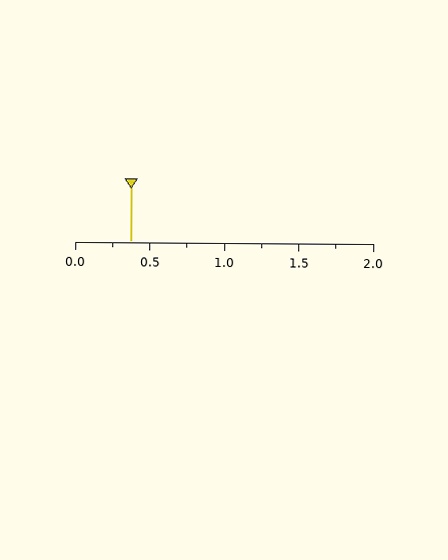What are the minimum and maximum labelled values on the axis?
The axis runs from 0.0 to 2.0.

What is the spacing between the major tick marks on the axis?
The major ticks are spaced 0.5 apart.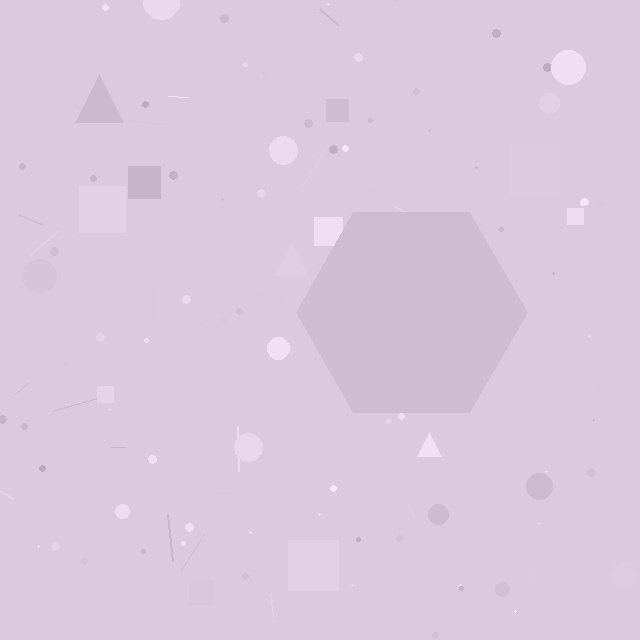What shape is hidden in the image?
A hexagon is hidden in the image.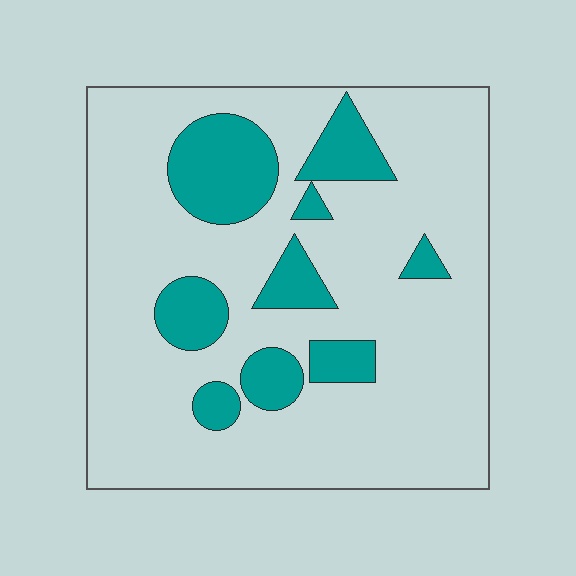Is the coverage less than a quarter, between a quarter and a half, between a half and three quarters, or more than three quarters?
Less than a quarter.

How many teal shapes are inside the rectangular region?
9.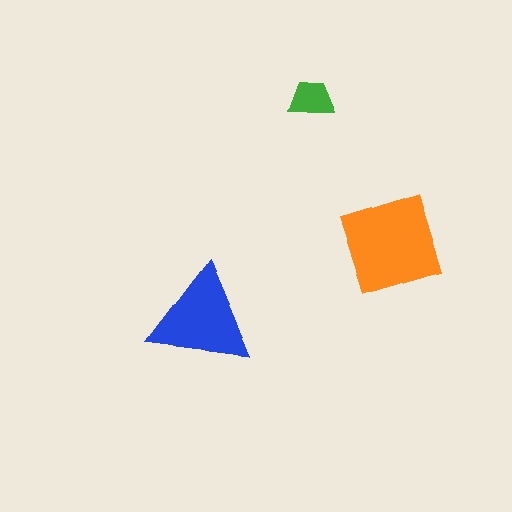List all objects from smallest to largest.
The green trapezoid, the blue triangle, the orange square.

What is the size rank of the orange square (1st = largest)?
1st.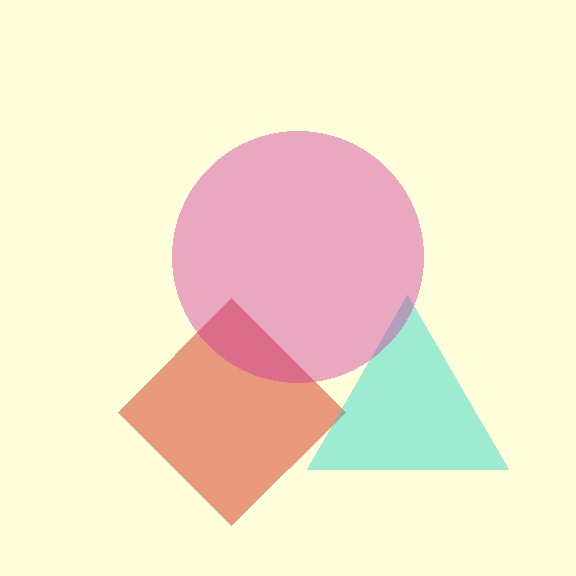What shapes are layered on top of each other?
The layered shapes are: a red diamond, a cyan triangle, a magenta circle.